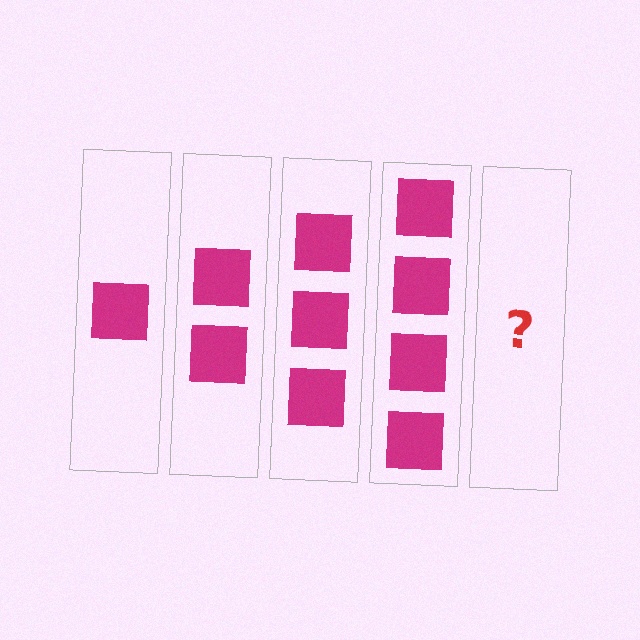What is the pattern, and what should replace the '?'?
The pattern is that each step adds one more square. The '?' should be 5 squares.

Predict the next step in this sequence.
The next step is 5 squares.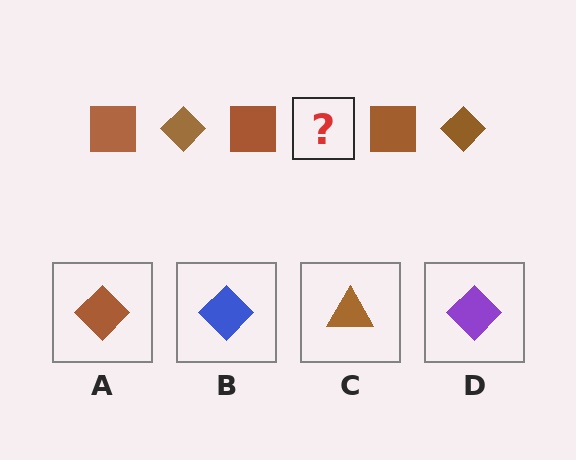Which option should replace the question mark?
Option A.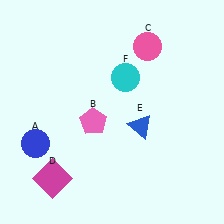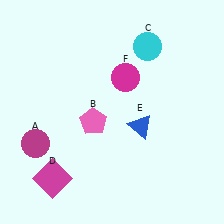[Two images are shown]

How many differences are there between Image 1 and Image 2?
There are 3 differences between the two images.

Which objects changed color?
A changed from blue to magenta. C changed from pink to cyan. F changed from cyan to magenta.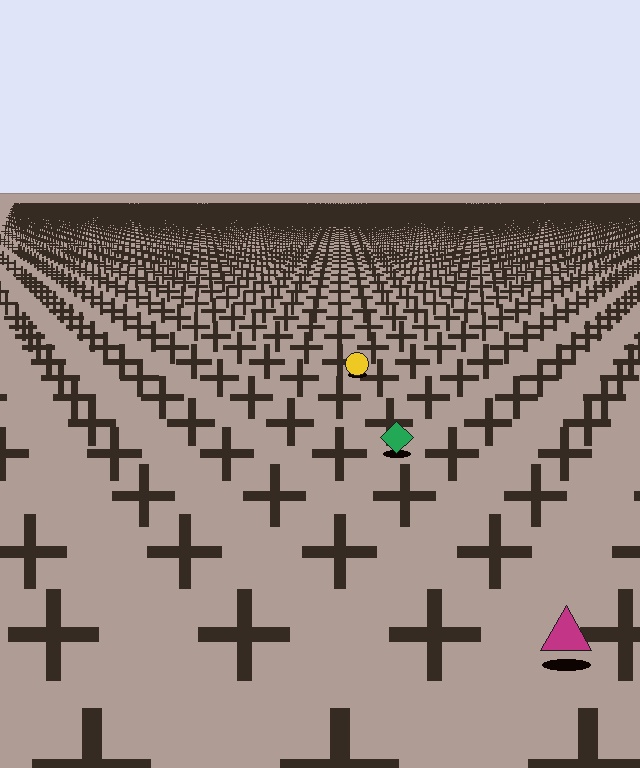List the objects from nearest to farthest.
From nearest to farthest: the magenta triangle, the green diamond, the yellow circle.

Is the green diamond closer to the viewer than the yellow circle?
Yes. The green diamond is closer — you can tell from the texture gradient: the ground texture is coarser near it.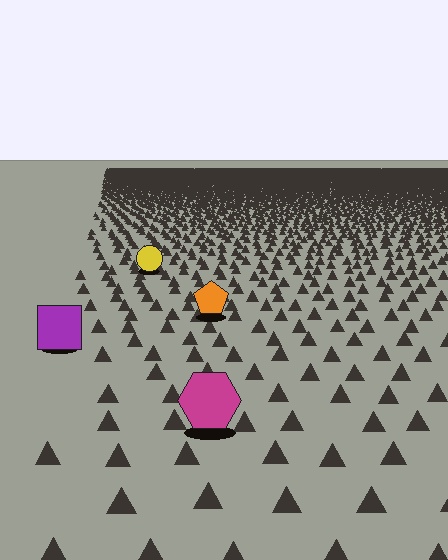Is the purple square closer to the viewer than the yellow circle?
Yes. The purple square is closer — you can tell from the texture gradient: the ground texture is coarser near it.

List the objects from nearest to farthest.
From nearest to farthest: the magenta hexagon, the purple square, the orange pentagon, the yellow circle.